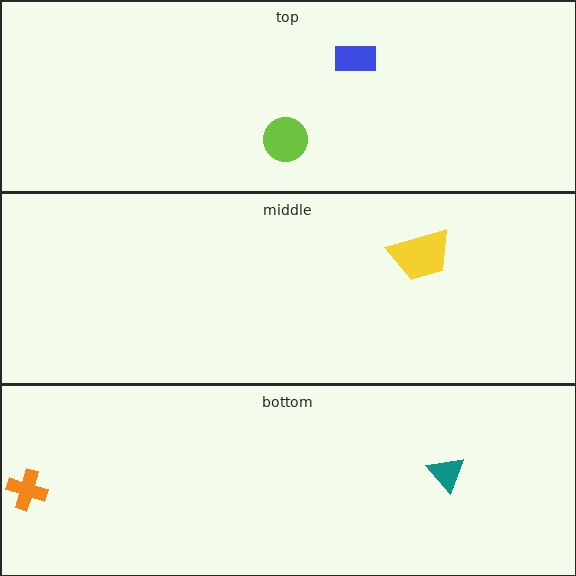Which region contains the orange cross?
The bottom region.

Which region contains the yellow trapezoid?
The middle region.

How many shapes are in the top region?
2.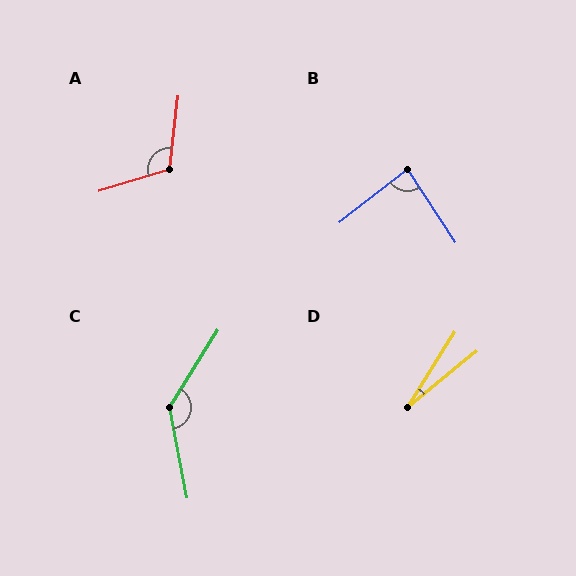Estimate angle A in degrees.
Approximately 114 degrees.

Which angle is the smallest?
D, at approximately 18 degrees.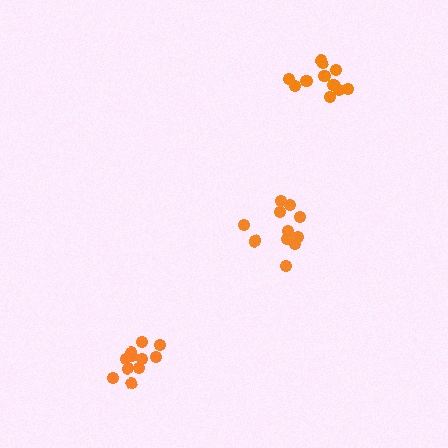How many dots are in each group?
Group 1: 11 dots, Group 2: 11 dots, Group 3: 12 dots (34 total).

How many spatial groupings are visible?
There are 3 spatial groupings.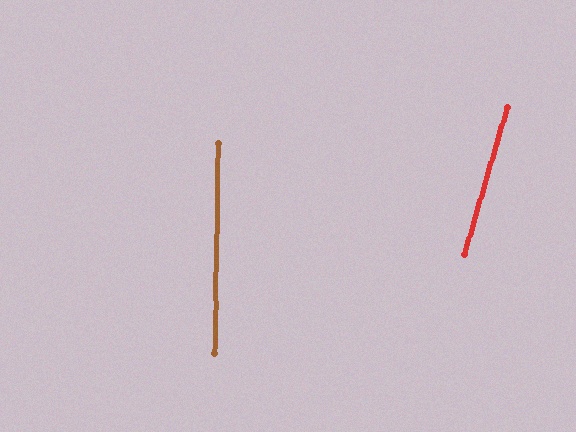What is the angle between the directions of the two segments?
Approximately 15 degrees.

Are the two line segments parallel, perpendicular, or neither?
Neither parallel nor perpendicular — they differ by about 15°.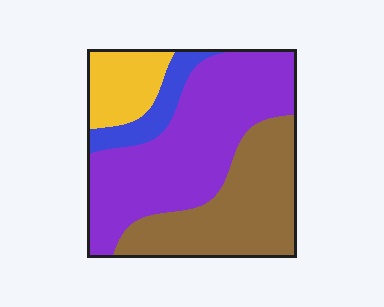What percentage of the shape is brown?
Brown covers about 30% of the shape.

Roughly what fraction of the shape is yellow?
Yellow takes up about one eighth (1/8) of the shape.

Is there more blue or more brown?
Brown.